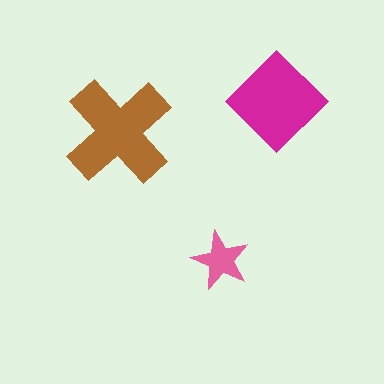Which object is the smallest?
The pink star.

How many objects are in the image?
There are 3 objects in the image.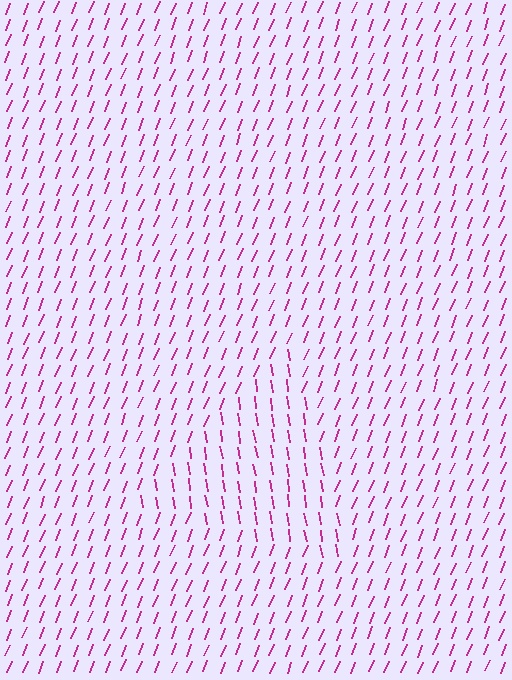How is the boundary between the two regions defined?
The boundary is defined purely by a change in line orientation (approximately 30 degrees difference). All lines are the same color and thickness.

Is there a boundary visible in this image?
Yes, there is a texture boundary formed by a change in line orientation.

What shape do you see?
I see a triangle.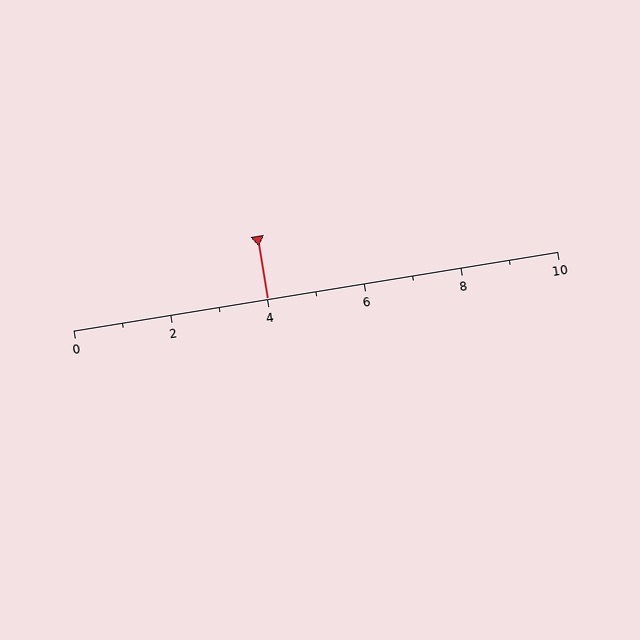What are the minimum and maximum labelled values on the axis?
The axis runs from 0 to 10.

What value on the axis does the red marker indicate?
The marker indicates approximately 4.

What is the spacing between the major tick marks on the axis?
The major ticks are spaced 2 apart.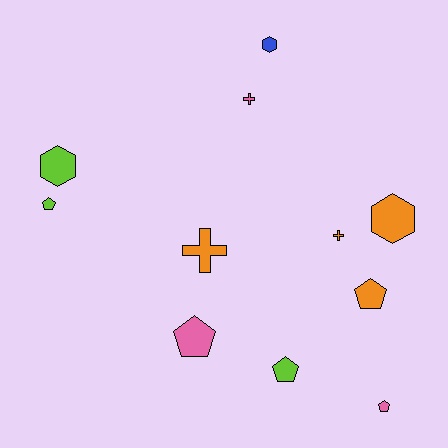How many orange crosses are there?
There are 2 orange crosses.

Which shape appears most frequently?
Pentagon, with 5 objects.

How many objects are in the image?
There are 11 objects.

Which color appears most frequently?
Orange, with 4 objects.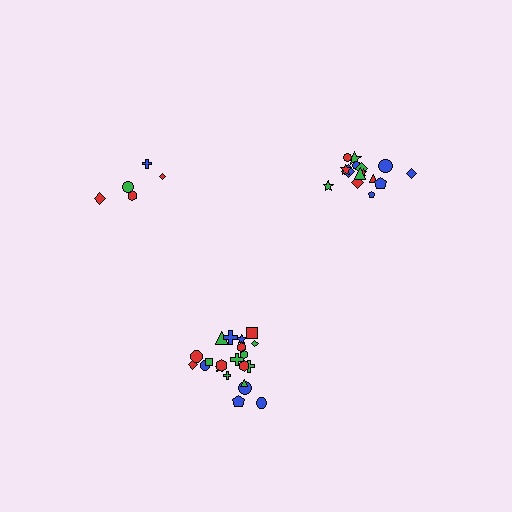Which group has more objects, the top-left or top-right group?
The top-right group.